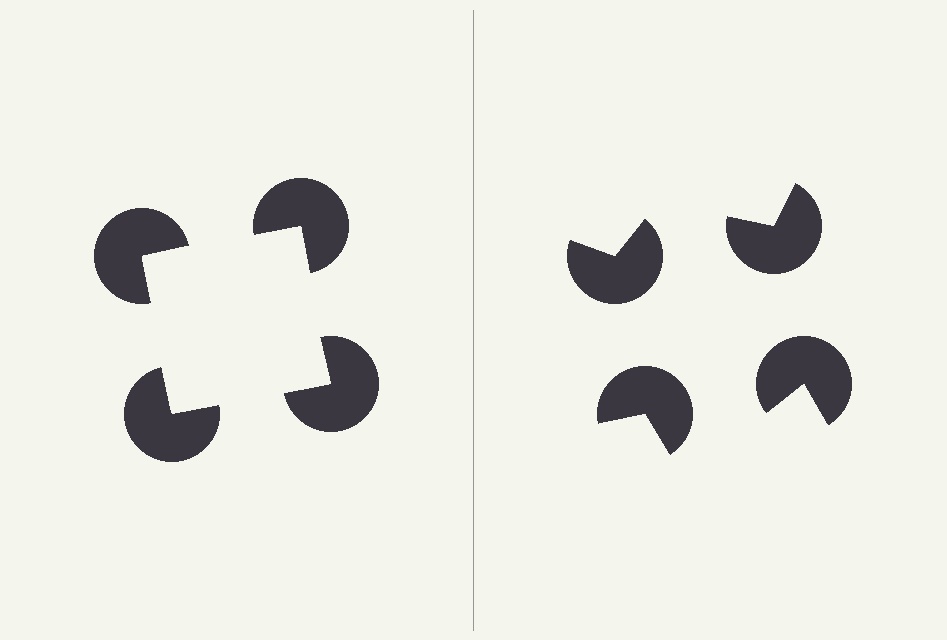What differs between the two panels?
The pac-man discs are positioned identically on both sides; only the wedge orientations differ. On the left they align to a square; on the right they are misaligned.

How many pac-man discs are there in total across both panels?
8 — 4 on each side.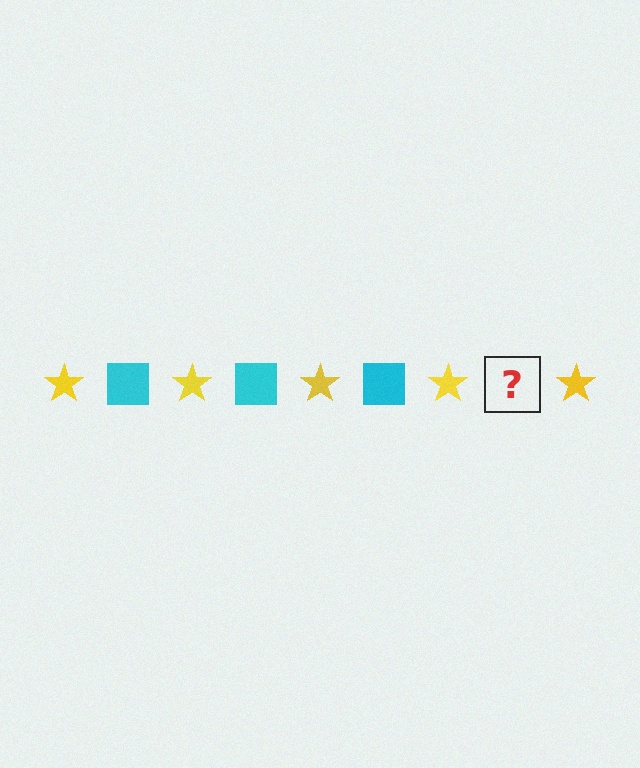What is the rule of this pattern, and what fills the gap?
The rule is that the pattern alternates between yellow star and cyan square. The gap should be filled with a cyan square.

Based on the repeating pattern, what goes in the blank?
The blank should be a cyan square.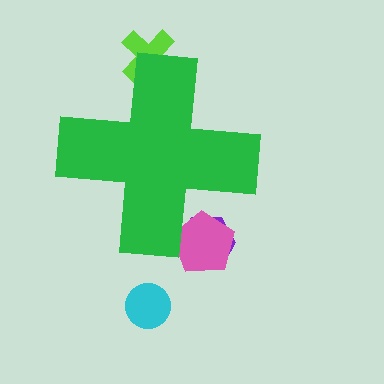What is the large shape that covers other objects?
A green cross.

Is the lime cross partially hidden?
Yes, the lime cross is partially hidden behind the green cross.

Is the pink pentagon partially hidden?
Yes, the pink pentagon is partially hidden behind the green cross.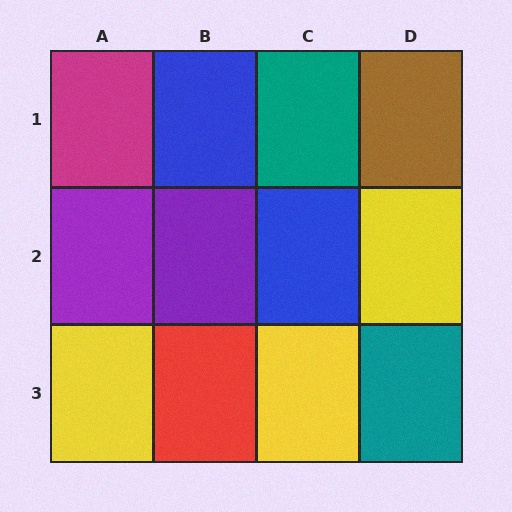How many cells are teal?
2 cells are teal.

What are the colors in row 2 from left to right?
Purple, purple, blue, yellow.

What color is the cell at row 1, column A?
Magenta.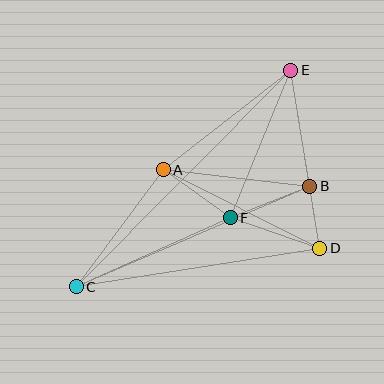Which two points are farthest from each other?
Points C and E are farthest from each other.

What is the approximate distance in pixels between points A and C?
The distance between A and C is approximately 146 pixels.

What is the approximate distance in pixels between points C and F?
The distance between C and F is approximately 169 pixels.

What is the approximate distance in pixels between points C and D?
The distance between C and D is approximately 246 pixels.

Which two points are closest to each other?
Points B and D are closest to each other.